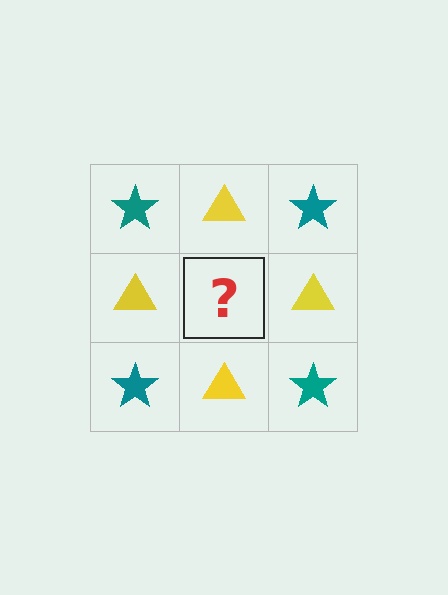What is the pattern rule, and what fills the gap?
The rule is that it alternates teal star and yellow triangle in a checkerboard pattern. The gap should be filled with a teal star.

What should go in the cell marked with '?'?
The missing cell should contain a teal star.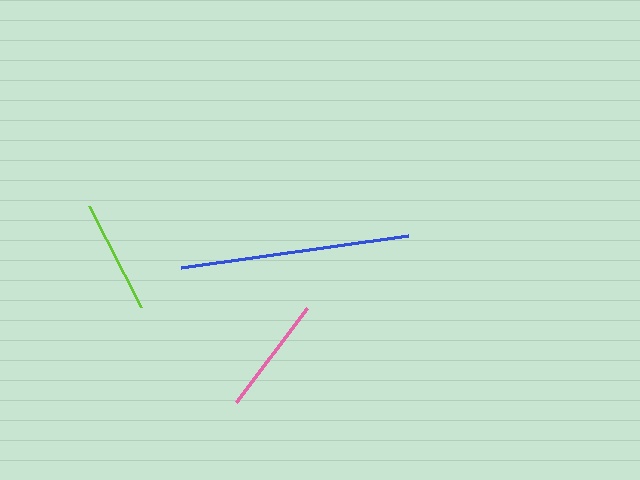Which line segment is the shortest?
The lime line is the shortest at approximately 114 pixels.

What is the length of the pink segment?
The pink segment is approximately 118 pixels long.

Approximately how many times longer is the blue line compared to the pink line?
The blue line is approximately 1.9 times the length of the pink line.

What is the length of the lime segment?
The lime segment is approximately 114 pixels long.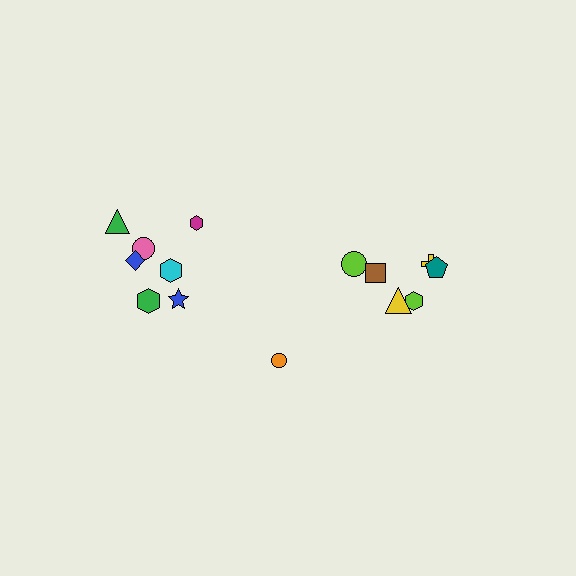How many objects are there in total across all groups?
There are 14 objects.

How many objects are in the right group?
There are 6 objects.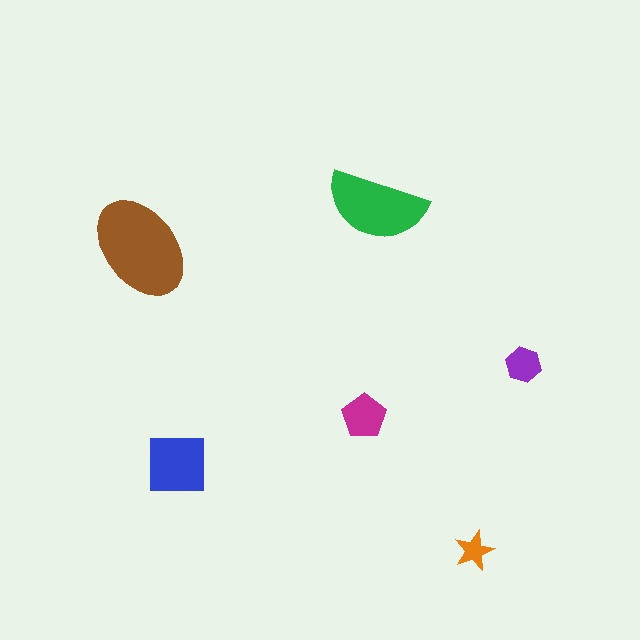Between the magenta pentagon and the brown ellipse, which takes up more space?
The brown ellipse.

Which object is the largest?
The brown ellipse.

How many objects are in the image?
There are 6 objects in the image.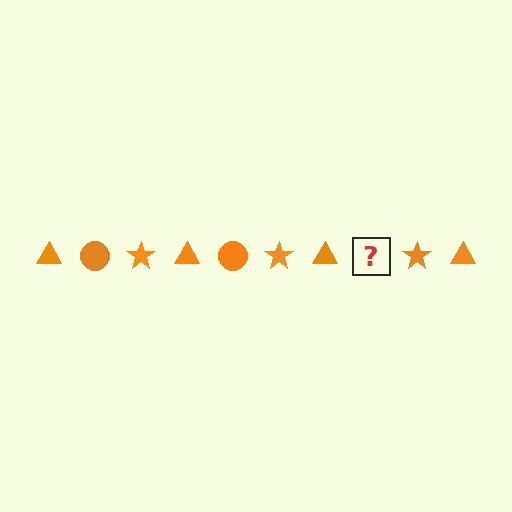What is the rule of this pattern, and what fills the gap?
The rule is that the pattern cycles through triangle, circle, star shapes in orange. The gap should be filled with an orange circle.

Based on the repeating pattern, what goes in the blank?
The blank should be an orange circle.